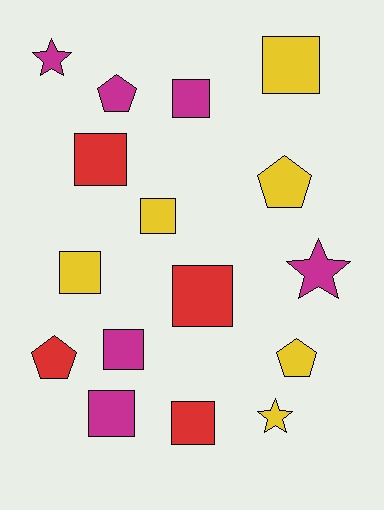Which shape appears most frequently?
Square, with 9 objects.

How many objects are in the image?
There are 16 objects.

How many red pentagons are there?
There is 1 red pentagon.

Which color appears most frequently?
Yellow, with 6 objects.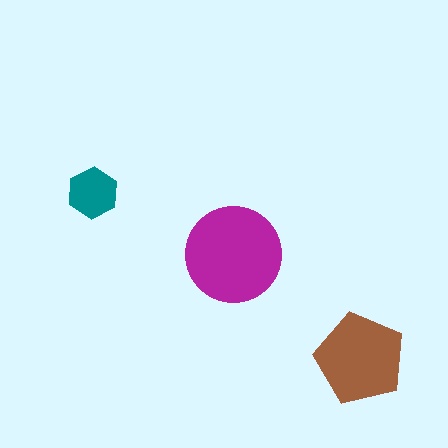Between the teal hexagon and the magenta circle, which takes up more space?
The magenta circle.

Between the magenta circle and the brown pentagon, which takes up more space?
The magenta circle.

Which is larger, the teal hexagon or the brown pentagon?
The brown pentagon.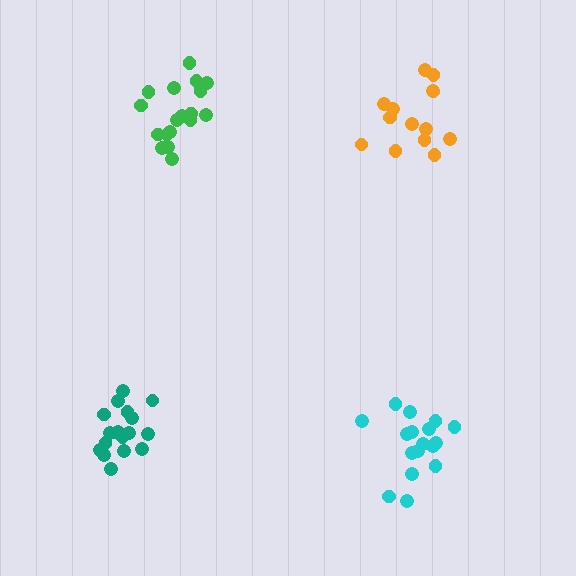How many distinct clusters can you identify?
There are 4 distinct clusters.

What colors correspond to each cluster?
The clusters are colored: teal, cyan, green, orange.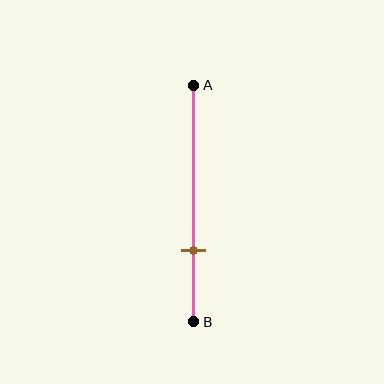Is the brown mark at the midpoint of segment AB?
No, the mark is at about 70% from A, not at the 50% midpoint.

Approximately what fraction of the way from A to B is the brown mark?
The brown mark is approximately 70% of the way from A to B.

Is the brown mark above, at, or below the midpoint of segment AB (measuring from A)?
The brown mark is below the midpoint of segment AB.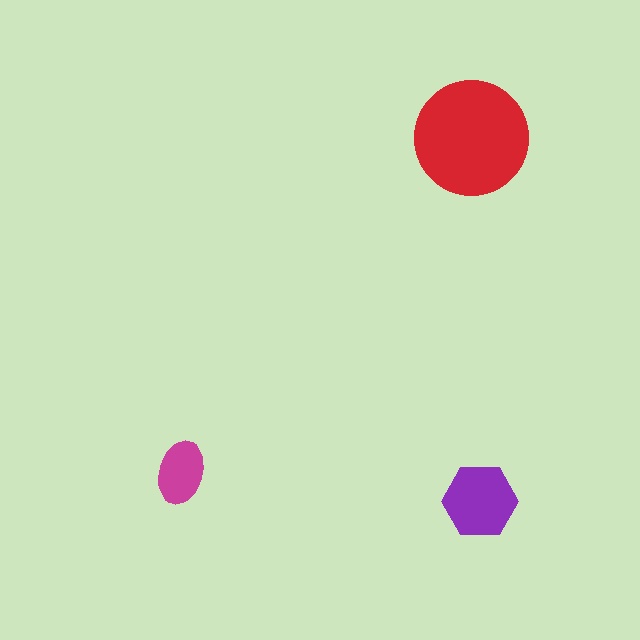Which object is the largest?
The red circle.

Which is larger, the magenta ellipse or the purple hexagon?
The purple hexagon.